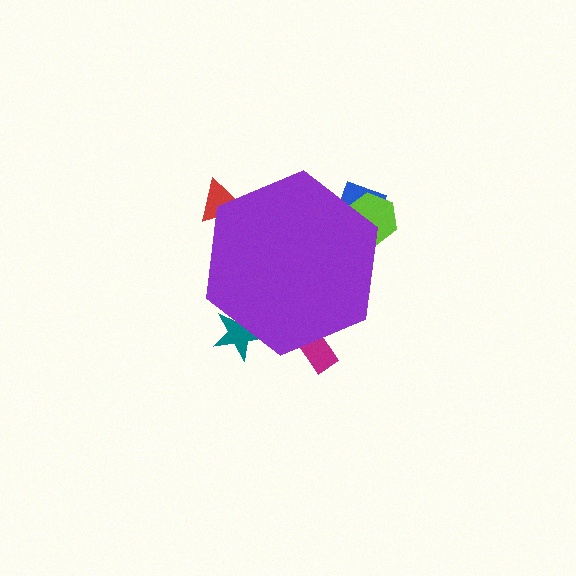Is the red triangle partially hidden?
Yes, the red triangle is partially hidden behind the purple hexagon.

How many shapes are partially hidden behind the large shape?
5 shapes are partially hidden.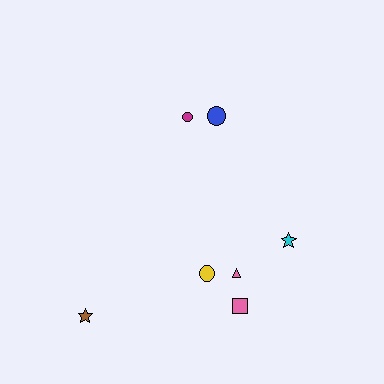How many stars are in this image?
There are 2 stars.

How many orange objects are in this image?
There are no orange objects.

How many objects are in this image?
There are 7 objects.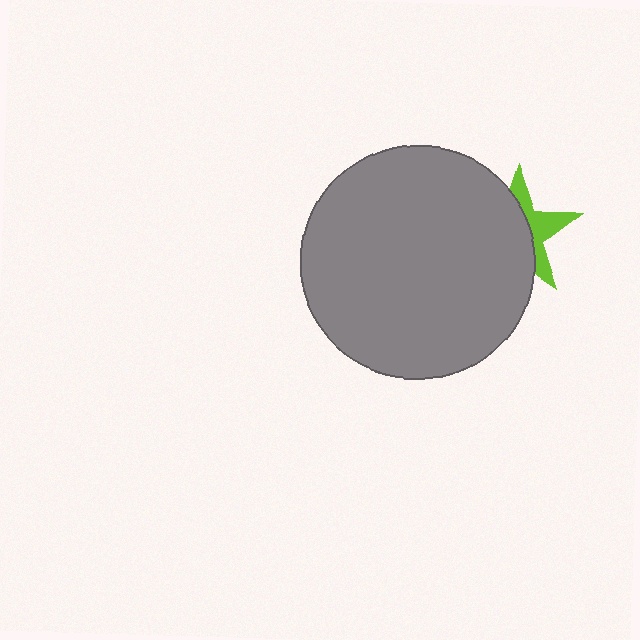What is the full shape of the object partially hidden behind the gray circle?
The partially hidden object is a lime star.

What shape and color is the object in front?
The object in front is a gray circle.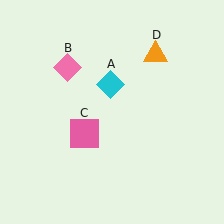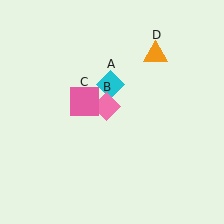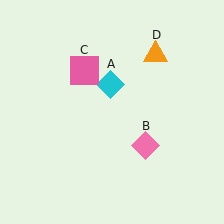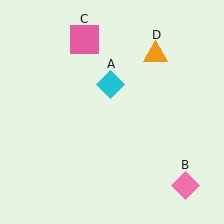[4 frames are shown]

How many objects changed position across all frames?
2 objects changed position: pink diamond (object B), pink square (object C).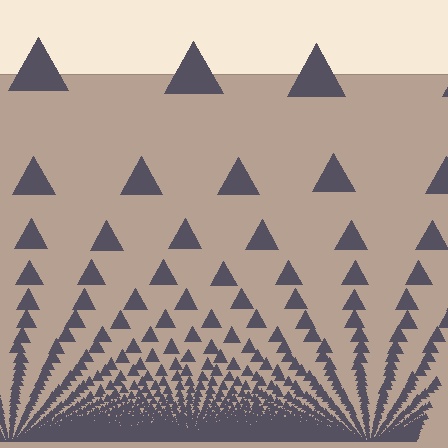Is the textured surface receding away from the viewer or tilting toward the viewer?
The surface appears to tilt toward the viewer. Texture elements get larger and sparser toward the top.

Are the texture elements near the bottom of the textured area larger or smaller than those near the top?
Smaller. The gradient is inverted — elements near the bottom are smaller and denser.